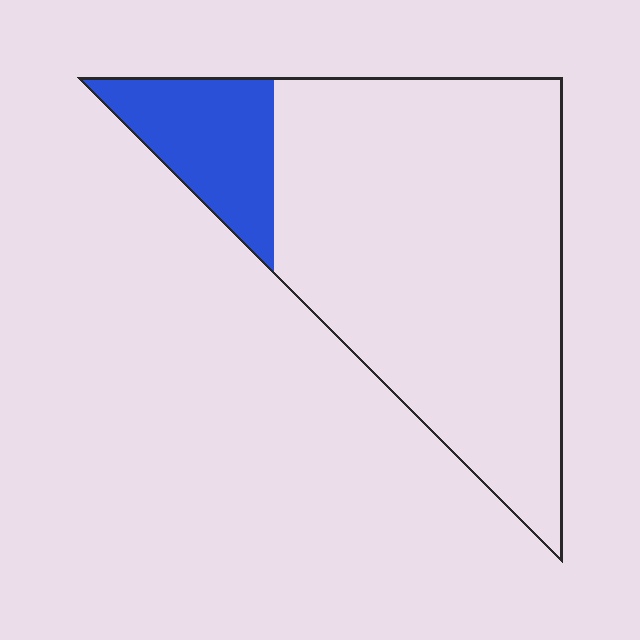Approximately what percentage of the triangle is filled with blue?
Approximately 15%.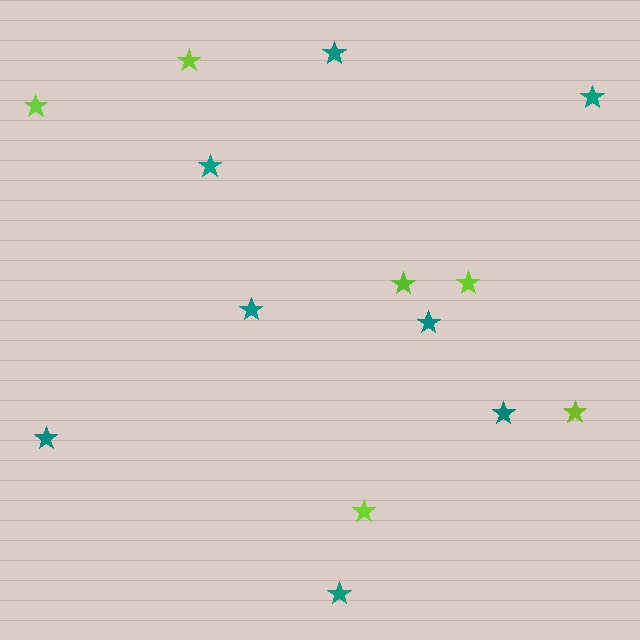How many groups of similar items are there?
There are 2 groups: one group of lime stars (6) and one group of teal stars (8).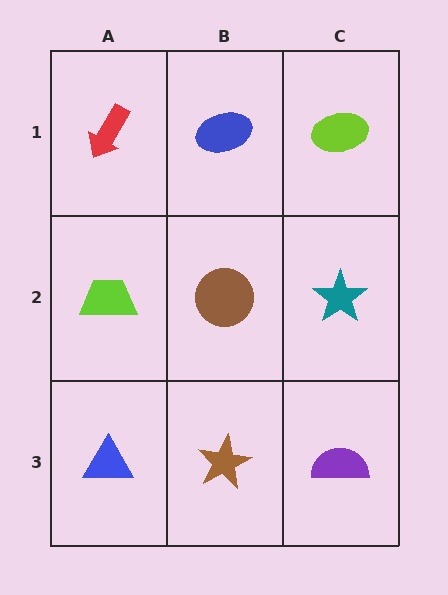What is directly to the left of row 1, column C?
A blue ellipse.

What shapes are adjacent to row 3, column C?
A teal star (row 2, column C), a brown star (row 3, column B).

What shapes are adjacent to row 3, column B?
A brown circle (row 2, column B), a blue triangle (row 3, column A), a purple semicircle (row 3, column C).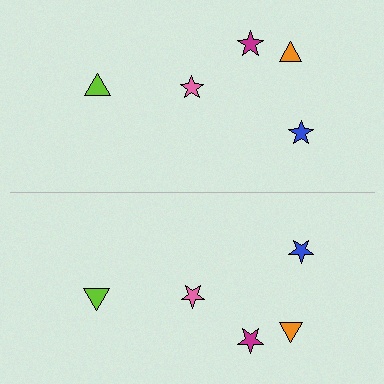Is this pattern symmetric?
Yes, this pattern has bilateral (reflection) symmetry.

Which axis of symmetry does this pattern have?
The pattern has a horizontal axis of symmetry running through the center of the image.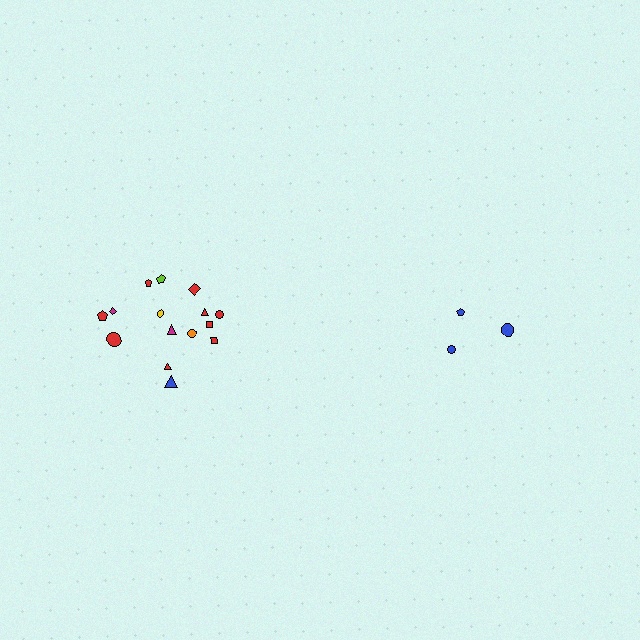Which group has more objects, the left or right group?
The left group.